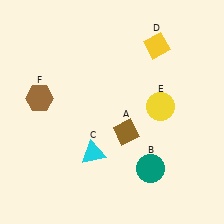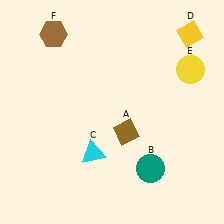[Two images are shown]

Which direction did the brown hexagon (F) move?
The brown hexagon (F) moved up.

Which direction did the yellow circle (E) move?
The yellow circle (E) moved up.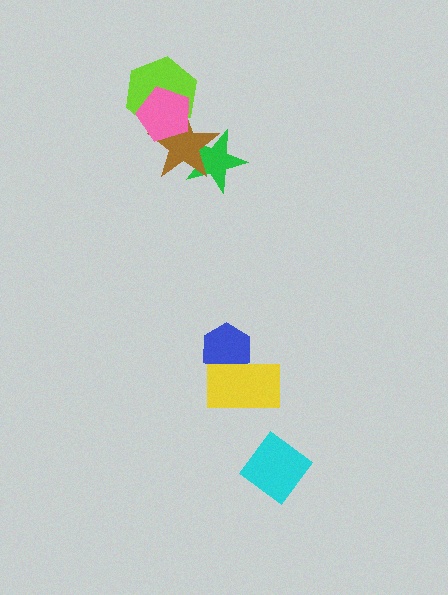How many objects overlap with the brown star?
3 objects overlap with the brown star.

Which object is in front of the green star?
The brown star is in front of the green star.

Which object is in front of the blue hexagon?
The yellow rectangle is in front of the blue hexagon.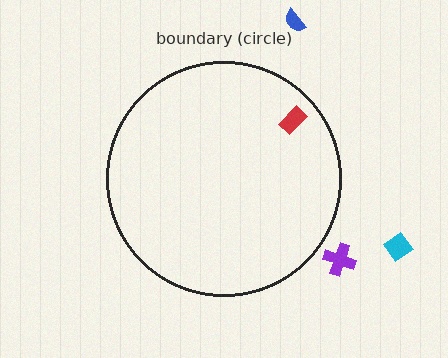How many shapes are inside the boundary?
1 inside, 3 outside.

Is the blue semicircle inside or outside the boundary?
Outside.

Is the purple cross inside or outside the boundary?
Outside.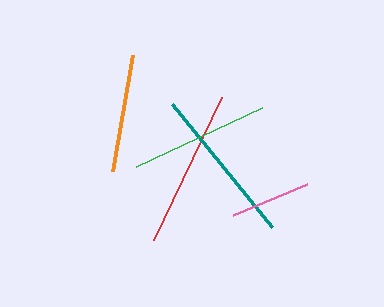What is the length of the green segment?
The green segment is approximately 139 pixels long.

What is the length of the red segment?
The red segment is approximately 158 pixels long.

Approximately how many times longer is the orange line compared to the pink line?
The orange line is approximately 1.5 times the length of the pink line.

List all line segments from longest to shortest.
From longest to shortest: teal, red, green, orange, pink.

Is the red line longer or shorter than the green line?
The red line is longer than the green line.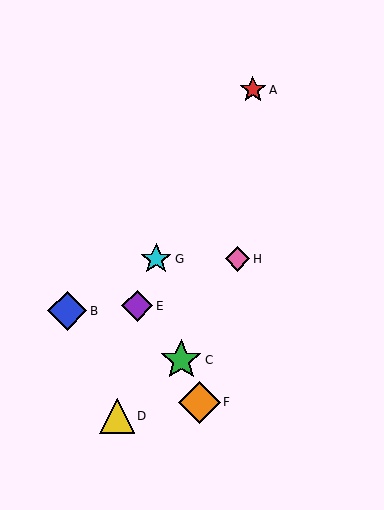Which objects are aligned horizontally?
Objects G, H are aligned horizontally.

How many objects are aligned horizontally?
2 objects (G, H) are aligned horizontally.